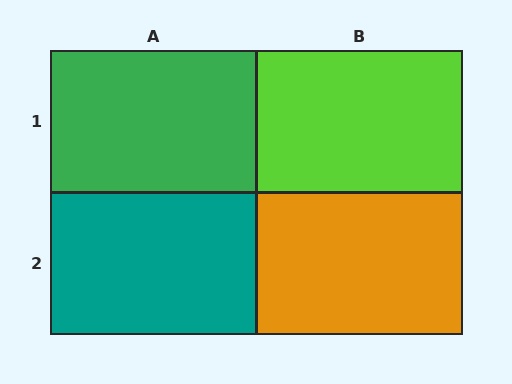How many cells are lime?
1 cell is lime.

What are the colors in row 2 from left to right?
Teal, orange.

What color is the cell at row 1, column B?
Lime.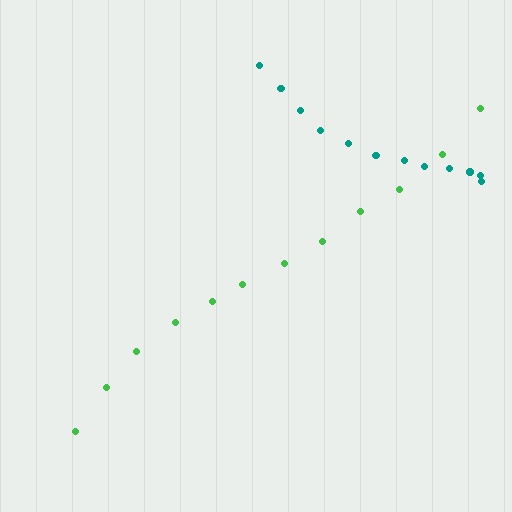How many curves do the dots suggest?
There are 2 distinct paths.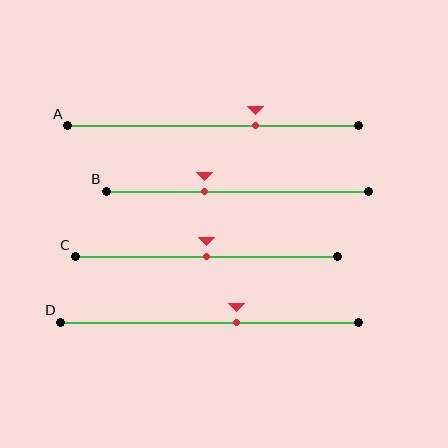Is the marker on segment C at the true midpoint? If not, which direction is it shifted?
Yes, the marker on segment C is at the true midpoint.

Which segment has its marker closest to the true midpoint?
Segment C has its marker closest to the true midpoint.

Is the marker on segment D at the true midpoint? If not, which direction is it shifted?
No, the marker on segment D is shifted to the right by about 9% of the segment length.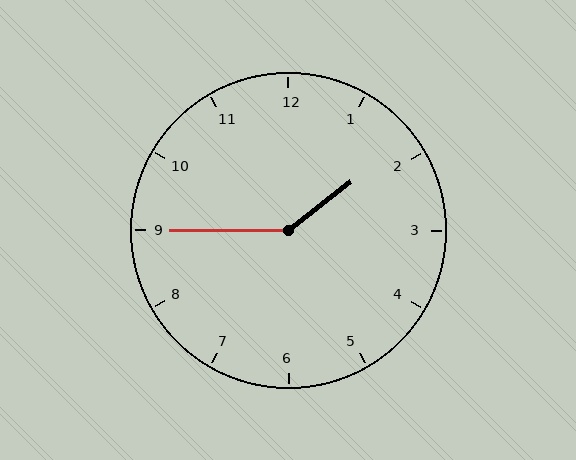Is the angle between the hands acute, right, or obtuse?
It is obtuse.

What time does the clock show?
1:45.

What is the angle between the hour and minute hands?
Approximately 142 degrees.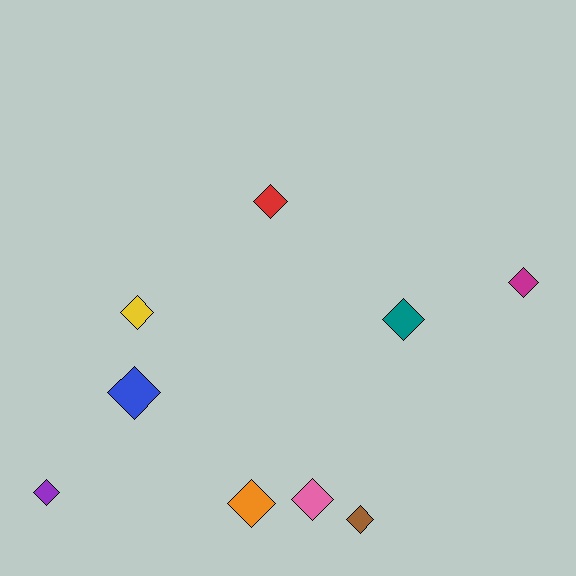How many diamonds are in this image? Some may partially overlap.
There are 9 diamonds.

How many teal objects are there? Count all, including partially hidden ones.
There is 1 teal object.